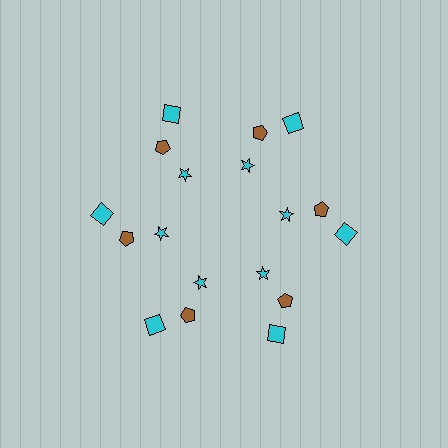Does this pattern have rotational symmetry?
Yes, this pattern has 6-fold rotational symmetry. It looks the same after rotating 60 degrees around the center.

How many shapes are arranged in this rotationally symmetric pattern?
There are 18 shapes, arranged in 6 groups of 3.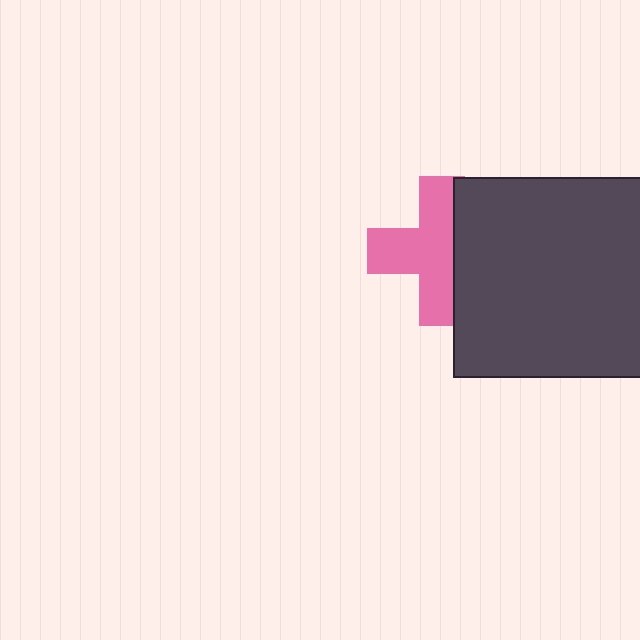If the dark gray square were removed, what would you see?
You would see the complete pink cross.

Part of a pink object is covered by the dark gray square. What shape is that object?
It is a cross.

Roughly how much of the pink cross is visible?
About half of it is visible (roughly 64%).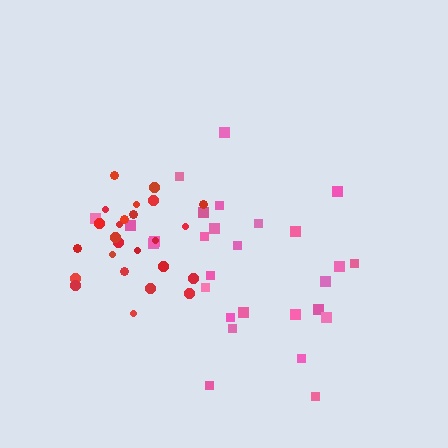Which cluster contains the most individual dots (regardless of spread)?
Pink (28).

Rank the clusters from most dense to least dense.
red, pink.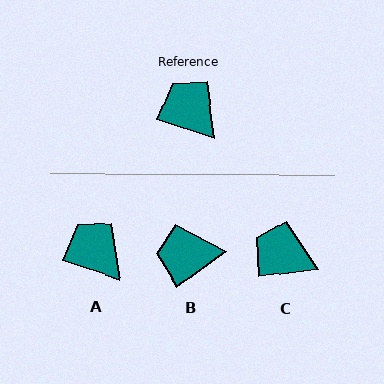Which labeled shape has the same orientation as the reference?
A.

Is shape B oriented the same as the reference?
No, it is off by about 54 degrees.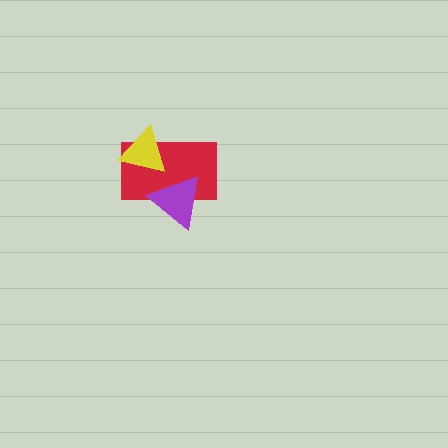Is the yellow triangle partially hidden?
No, no other shape covers it.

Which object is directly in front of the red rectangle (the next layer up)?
The yellow triangle is directly in front of the red rectangle.